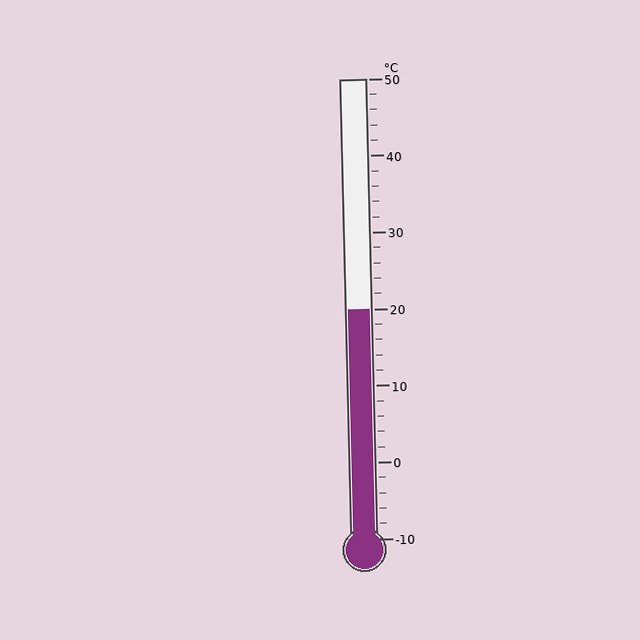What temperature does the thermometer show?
The thermometer shows approximately 20°C.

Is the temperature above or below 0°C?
The temperature is above 0°C.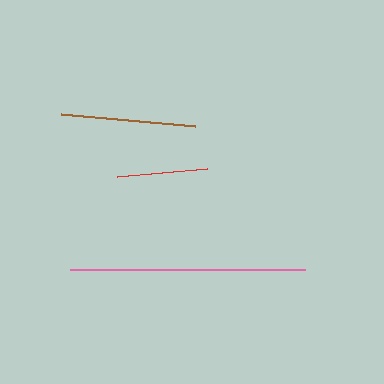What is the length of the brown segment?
The brown segment is approximately 134 pixels long.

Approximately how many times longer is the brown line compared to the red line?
The brown line is approximately 1.5 times the length of the red line.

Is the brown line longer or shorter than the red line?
The brown line is longer than the red line.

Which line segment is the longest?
The pink line is the longest at approximately 235 pixels.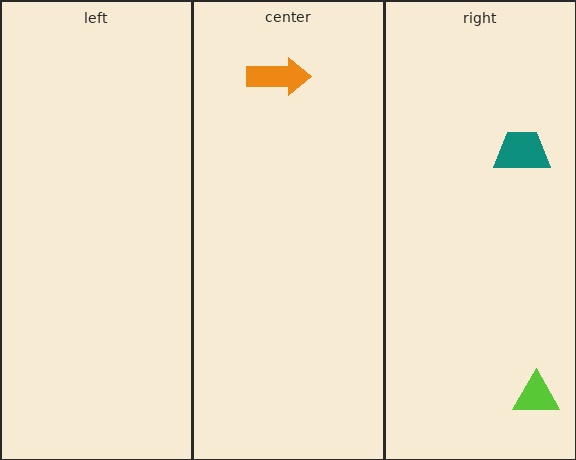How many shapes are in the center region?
1.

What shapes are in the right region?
The teal trapezoid, the lime triangle.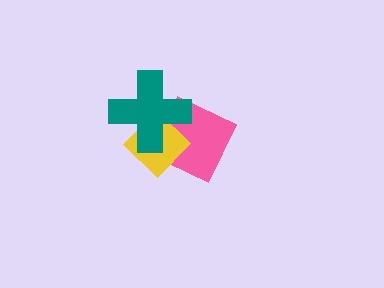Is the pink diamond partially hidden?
Yes, it is partially covered by another shape.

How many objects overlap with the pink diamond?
2 objects overlap with the pink diamond.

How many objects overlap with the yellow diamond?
2 objects overlap with the yellow diamond.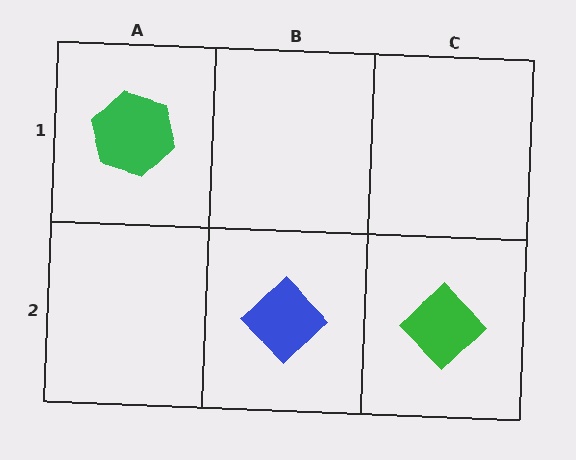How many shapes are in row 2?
2 shapes.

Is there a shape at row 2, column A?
No, that cell is empty.